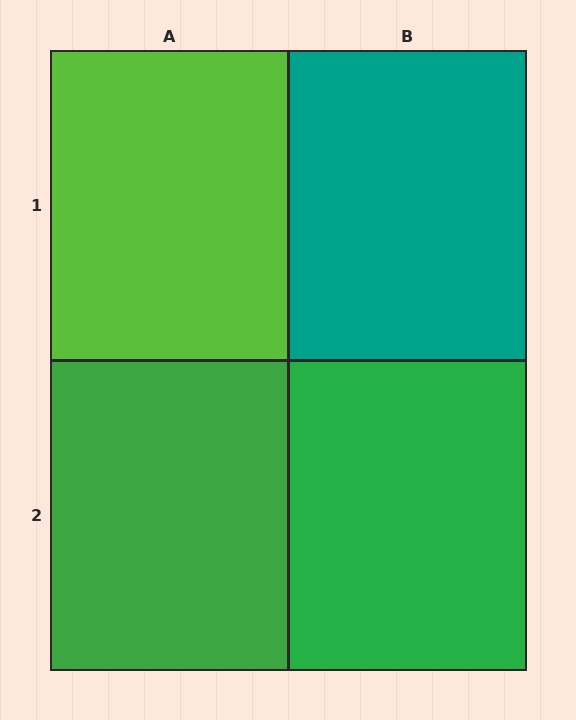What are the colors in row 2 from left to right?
Green, green.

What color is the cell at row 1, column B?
Teal.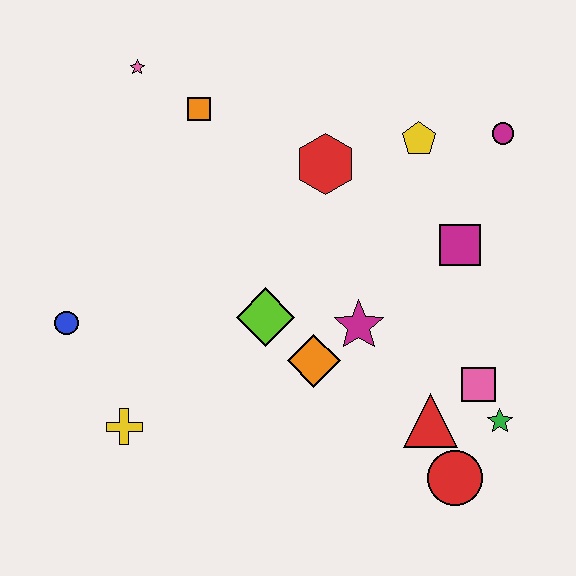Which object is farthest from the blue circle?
The magenta circle is farthest from the blue circle.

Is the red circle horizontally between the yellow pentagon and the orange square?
No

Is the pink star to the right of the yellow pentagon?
No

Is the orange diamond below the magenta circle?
Yes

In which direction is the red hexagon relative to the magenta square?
The red hexagon is to the left of the magenta square.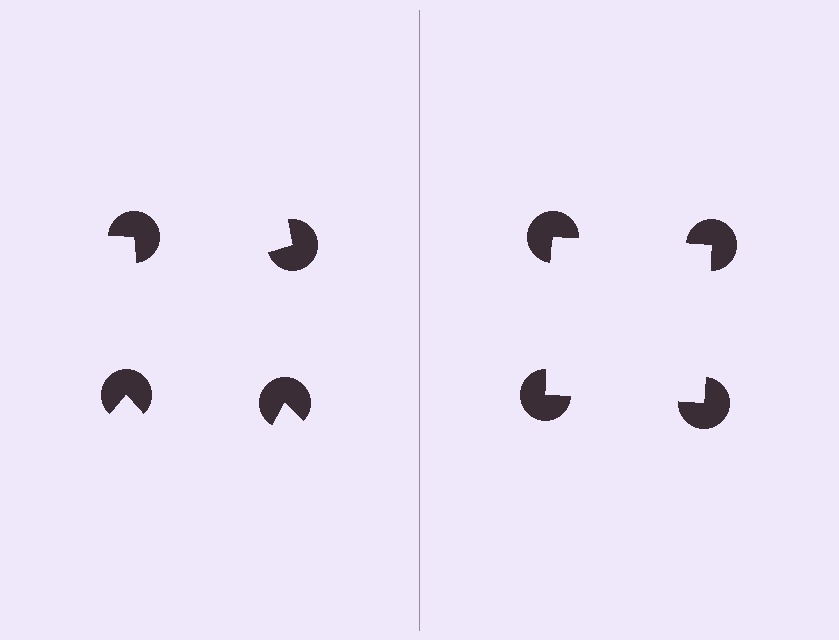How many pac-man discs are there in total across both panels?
8 — 4 on each side.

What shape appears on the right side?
An illusory square.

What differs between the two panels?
The pac-man discs are positioned identically on both sides; only the wedge orientations differ. On the right they align to a square; on the left they are misaligned.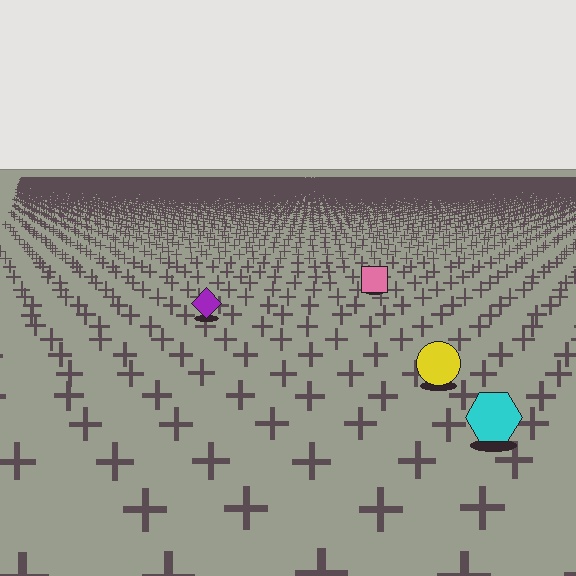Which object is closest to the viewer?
The cyan hexagon is closest. The texture marks near it are larger and more spread out.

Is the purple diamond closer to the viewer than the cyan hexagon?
No. The cyan hexagon is closer — you can tell from the texture gradient: the ground texture is coarser near it.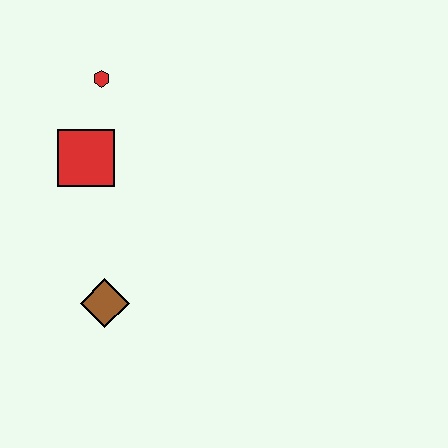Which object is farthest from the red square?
The brown diamond is farthest from the red square.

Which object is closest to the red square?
The red hexagon is closest to the red square.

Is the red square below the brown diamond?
No